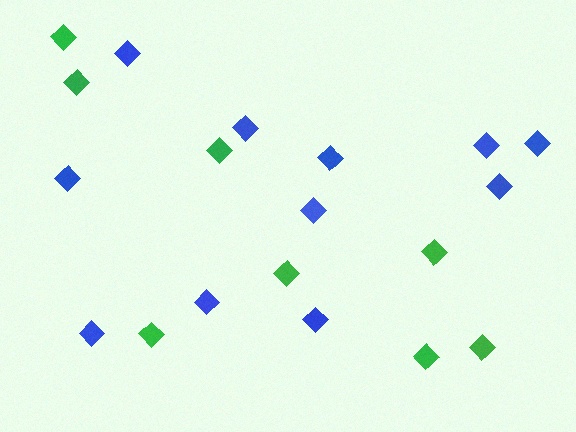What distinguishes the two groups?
There are 2 groups: one group of blue diamonds (11) and one group of green diamonds (8).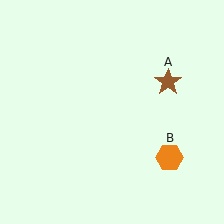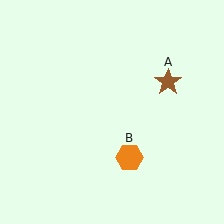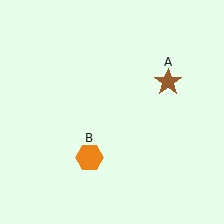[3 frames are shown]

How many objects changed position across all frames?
1 object changed position: orange hexagon (object B).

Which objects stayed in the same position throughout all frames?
Brown star (object A) remained stationary.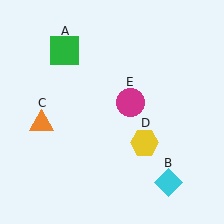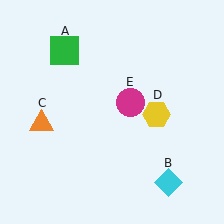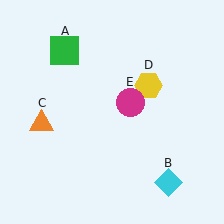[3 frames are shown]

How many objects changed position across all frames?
1 object changed position: yellow hexagon (object D).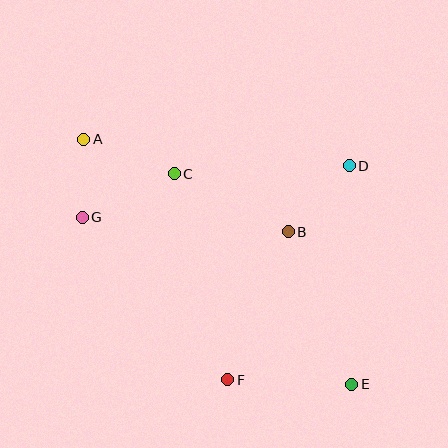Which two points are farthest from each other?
Points A and E are farthest from each other.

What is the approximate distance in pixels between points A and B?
The distance between A and B is approximately 224 pixels.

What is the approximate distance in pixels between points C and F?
The distance between C and F is approximately 213 pixels.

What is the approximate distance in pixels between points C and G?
The distance between C and G is approximately 102 pixels.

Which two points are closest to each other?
Points A and G are closest to each other.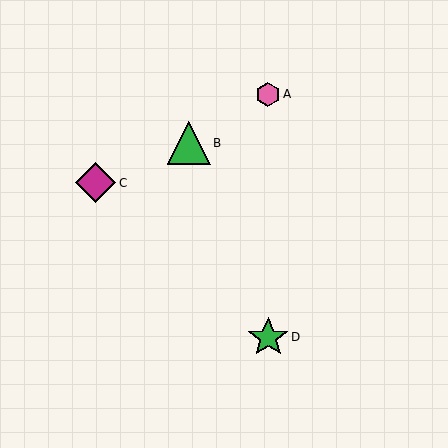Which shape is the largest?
The green triangle (labeled B) is the largest.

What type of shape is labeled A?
Shape A is a pink hexagon.